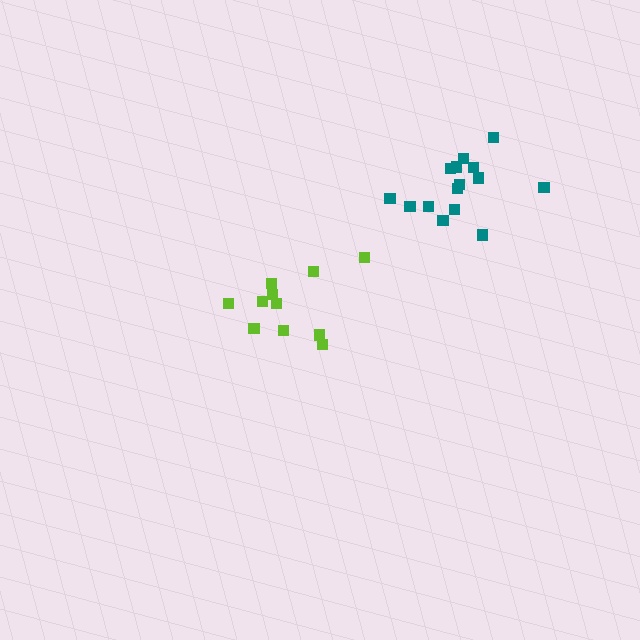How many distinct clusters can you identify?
There are 2 distinct clusters.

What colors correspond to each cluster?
The clusters are colored: lime, teal.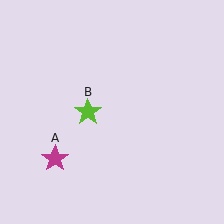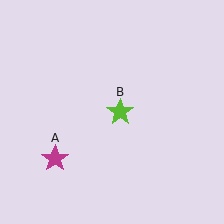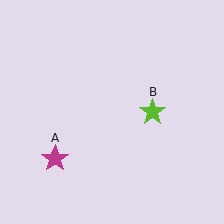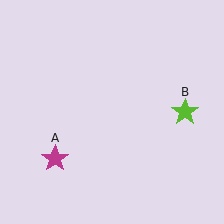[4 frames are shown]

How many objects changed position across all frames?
1 object changed position: lime star (object B).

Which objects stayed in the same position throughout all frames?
Magenta star (object A) remained stationary.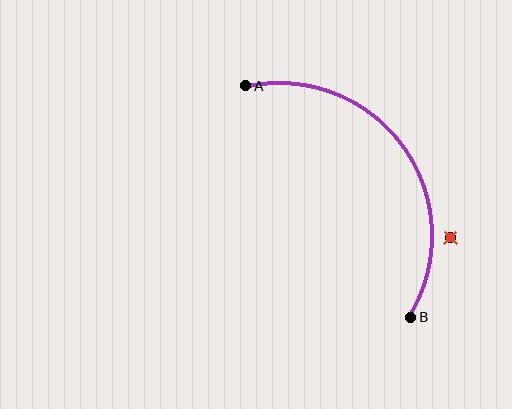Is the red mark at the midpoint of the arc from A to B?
No — the red mark does not lie on the arc at all. It sits slightly outside the curve.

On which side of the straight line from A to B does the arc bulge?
The arc bulges above and to the right of the straight line connecting A and B.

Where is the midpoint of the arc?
The arc midpoint is the point on the curve farthest from the straight line joining A and B. It sits above and to the right of that line.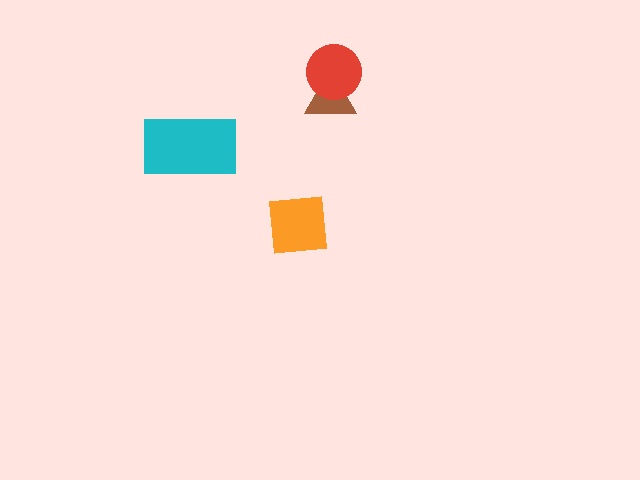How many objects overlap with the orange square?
0 objects overlap with the orange square.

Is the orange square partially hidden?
No, no other shape covers it.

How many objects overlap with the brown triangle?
1 object overlaps with the brown triangle.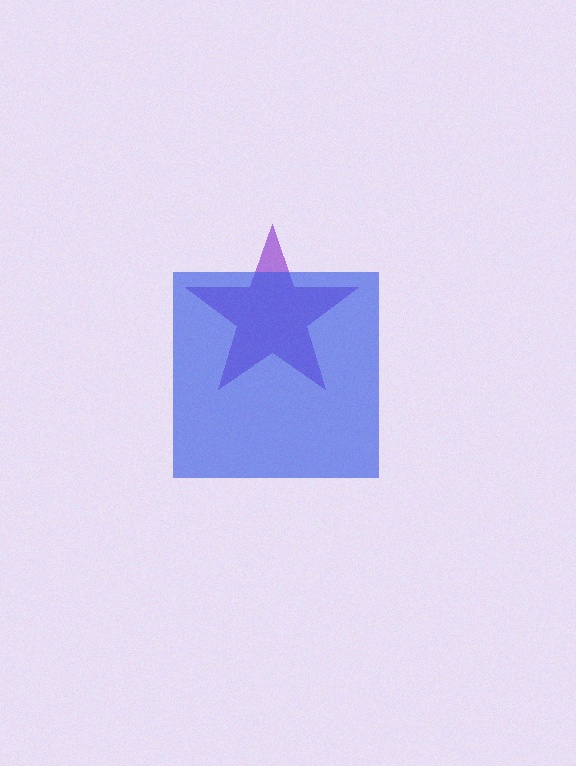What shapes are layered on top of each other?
The layered shapes are: a purple star, a blue square.